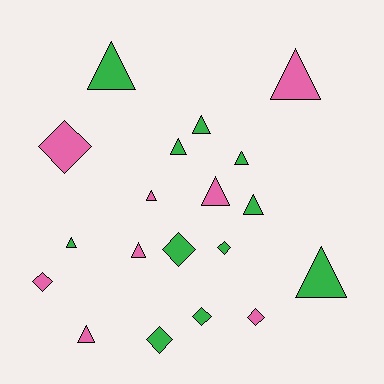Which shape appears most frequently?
Triangle, with 12 objects.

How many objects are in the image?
There are 19 objects.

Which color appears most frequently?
Green, with 11 objects.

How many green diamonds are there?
There are 4 green diamonds.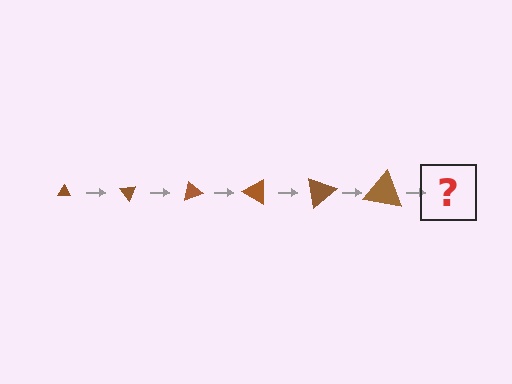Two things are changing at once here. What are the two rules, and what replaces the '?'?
The two rules are that the triangle grows larger each step and it rotates 50 degrees each step. The '?' should be a triangle, larger than the previous one and rotated 300 degrees from the start.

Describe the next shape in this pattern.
It should be a triangle, larger than the previous one and rotated 300 degrees from the start.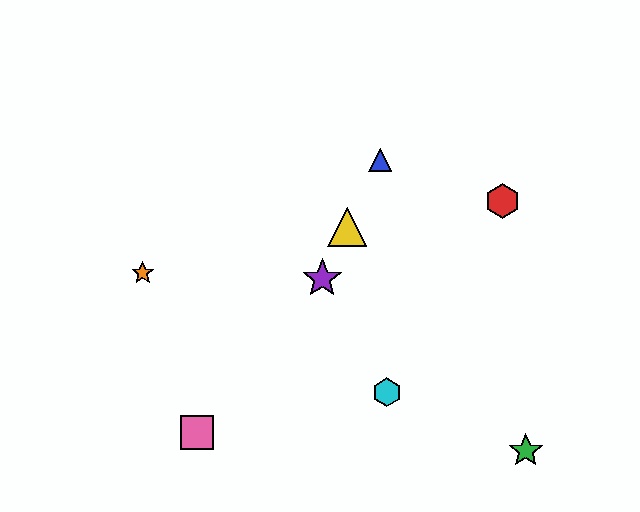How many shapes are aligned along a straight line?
3 shapes (the blue triangle, the yellow triangle, the purple star) are aligned along a straight line.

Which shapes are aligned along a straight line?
The blue triangle, the yellow triangle, the purple star are aligned along a straight line.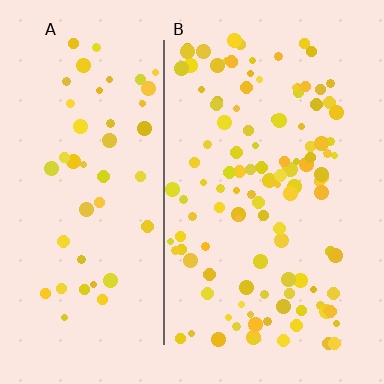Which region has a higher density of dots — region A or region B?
B (the right).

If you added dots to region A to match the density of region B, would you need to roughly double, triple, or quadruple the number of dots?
Approximately double.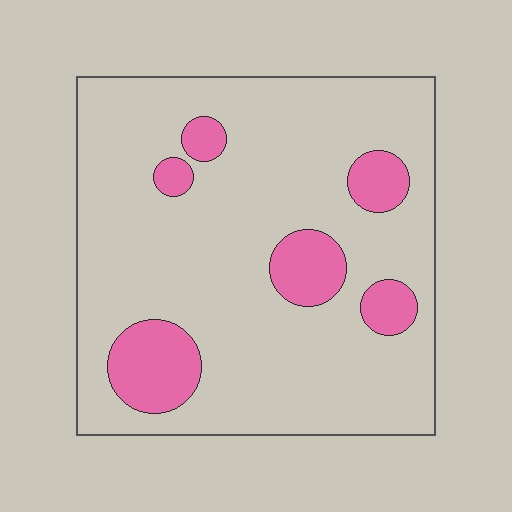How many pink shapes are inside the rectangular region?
6.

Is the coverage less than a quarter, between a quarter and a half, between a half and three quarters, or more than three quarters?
Less than a quarter.